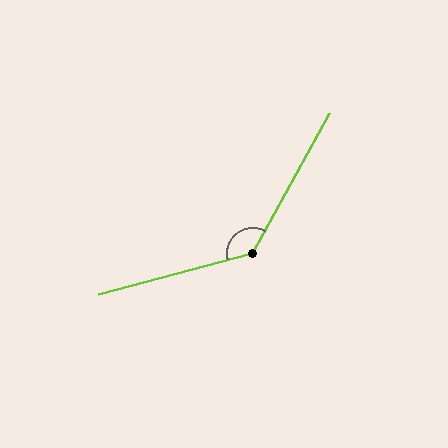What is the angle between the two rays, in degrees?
Approximately 134 degrees.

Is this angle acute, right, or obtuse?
It is obtuse.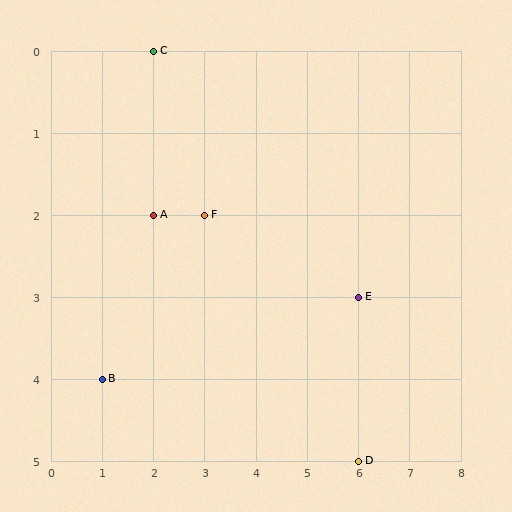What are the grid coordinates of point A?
Point A is at grid coordinates (2, 2).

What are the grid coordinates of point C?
Point C is at grid coordinates (2, 0).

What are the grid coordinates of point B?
Point B is at grid coordinates (1, 4).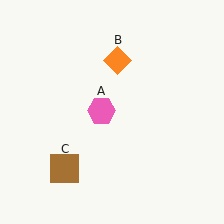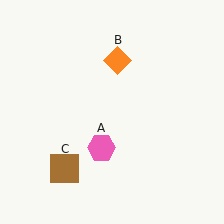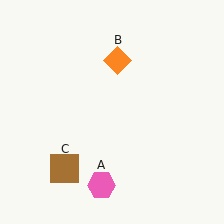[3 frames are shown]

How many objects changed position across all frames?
1 object changed position: pink hexagon (object A).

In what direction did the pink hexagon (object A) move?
The pink hexagon (object A) moved down.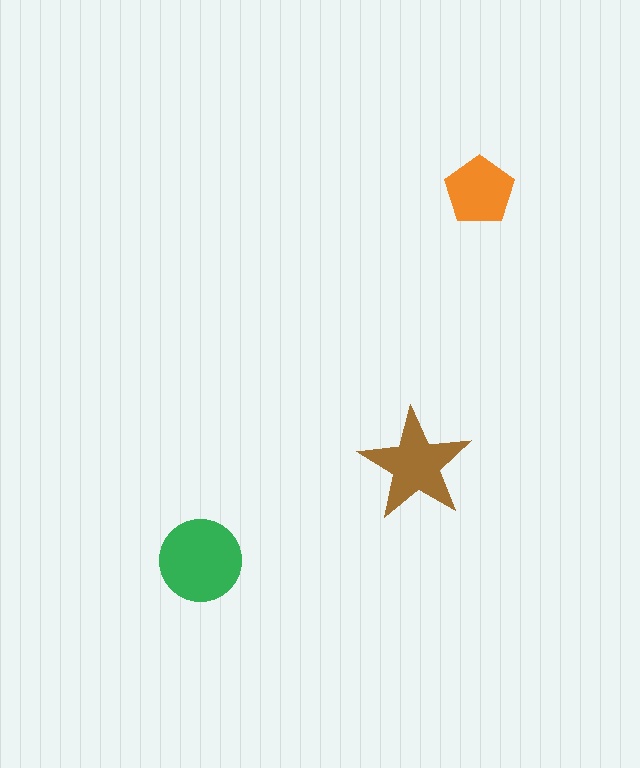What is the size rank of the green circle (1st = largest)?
1st.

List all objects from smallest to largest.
The orange pentagon, the brown star, the green circle.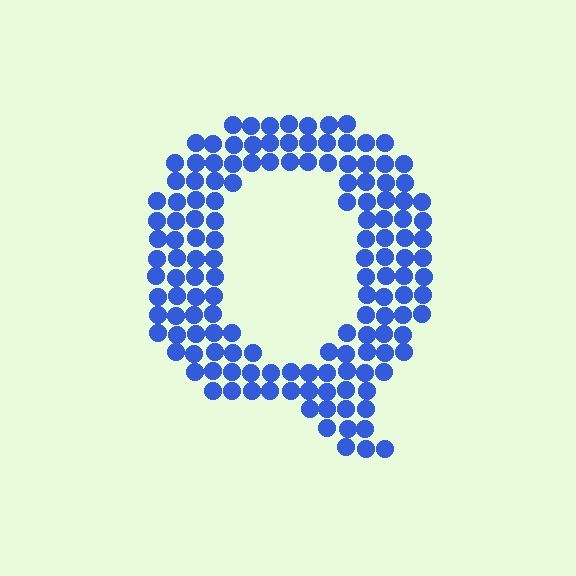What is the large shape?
The large shape is the letter Q.